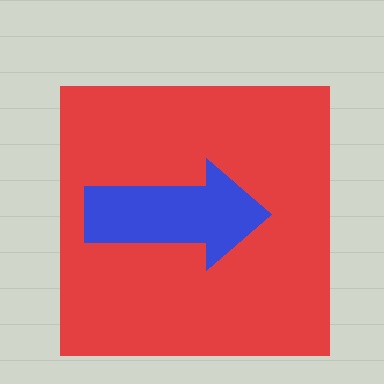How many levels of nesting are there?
2.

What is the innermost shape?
The blue arrow.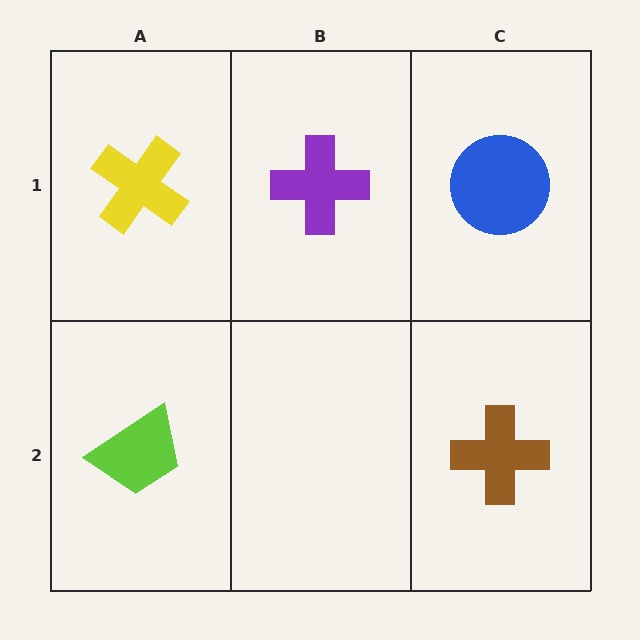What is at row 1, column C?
A blue circle.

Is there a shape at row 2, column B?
No, that cell is empty.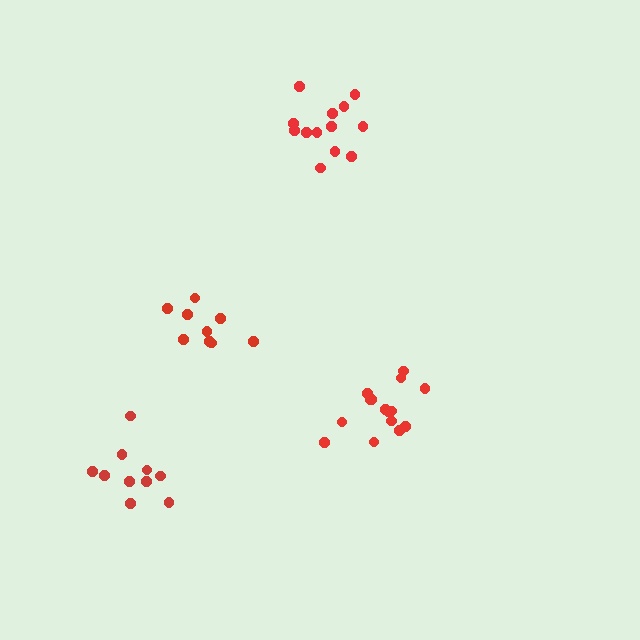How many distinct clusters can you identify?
There are 4 distinct clusters.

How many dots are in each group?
Group 1: 9 dots, Group 2: 15 dots, Group 3: 13 dots, Group 4: 10 dots (47 total).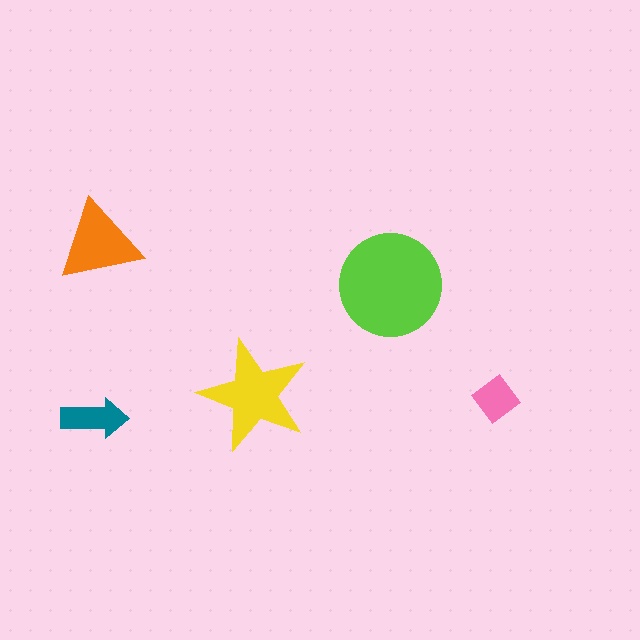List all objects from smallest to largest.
The pink diamond, the teal arrow, the orange triangle, the yellow star, the lime circle.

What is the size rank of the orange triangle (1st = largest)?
3rd.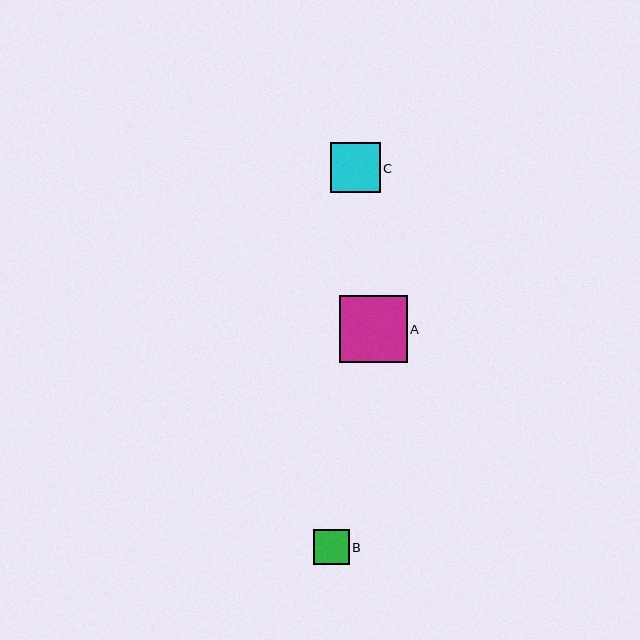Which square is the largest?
Square A is the largest with a size of approximately 68 pixels.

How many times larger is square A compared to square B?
Square A is approximately 1.9 times the size of square B.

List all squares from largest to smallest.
From largest to smallest: A, C, B.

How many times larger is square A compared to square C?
Square A is approximately 1.4 times the size of square C.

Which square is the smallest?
Square B is the smallest with a size of approximately 35 pixels.